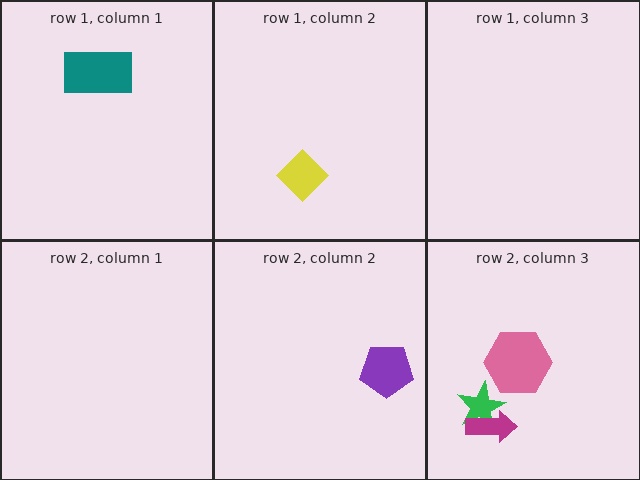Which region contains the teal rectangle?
The row 1, column 1 region.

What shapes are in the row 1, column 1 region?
The teal rectangle.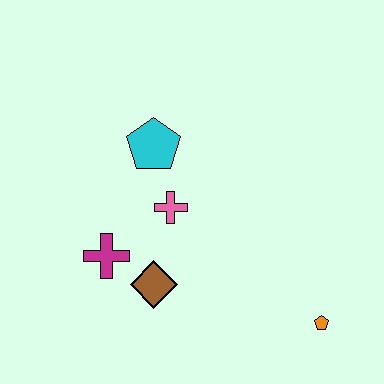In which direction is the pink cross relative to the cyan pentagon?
The pink cross is below the cyan pentagon.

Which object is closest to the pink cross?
The cyan pentagon is closest to the pink cross.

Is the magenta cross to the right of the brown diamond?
No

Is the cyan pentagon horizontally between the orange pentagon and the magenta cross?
Yes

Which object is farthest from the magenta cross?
The orange pentagon is farthest from the magenta cross.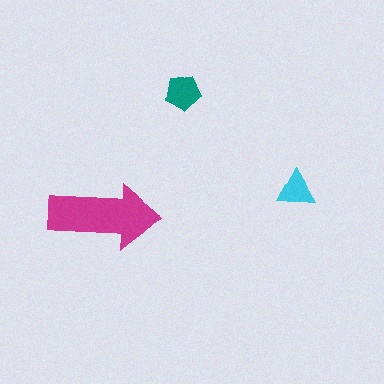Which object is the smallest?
The cyan triangle.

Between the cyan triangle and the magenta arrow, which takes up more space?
The magenta arrow.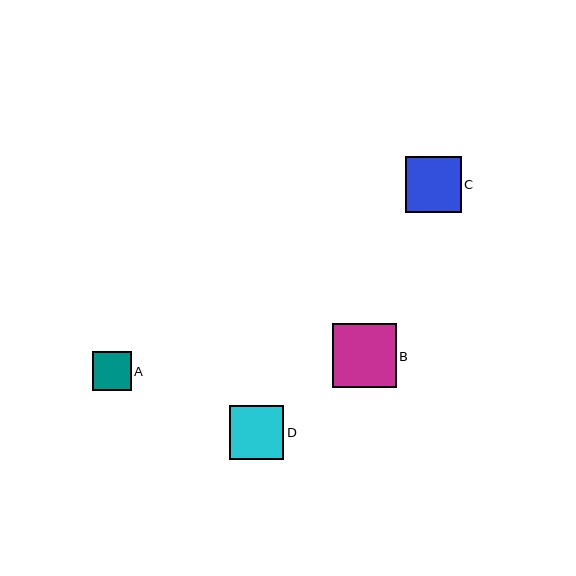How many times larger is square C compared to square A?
Square C is approximately 1.4 times the size of square A.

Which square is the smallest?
Square A is the smallest with a size of approximately 39 pixels.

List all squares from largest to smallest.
From largest to smallest: B, C, D, A.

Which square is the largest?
Square B is the largest with a size of approximately 63 pixels.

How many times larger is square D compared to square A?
Square D is approximately 1.4 times the size of square A.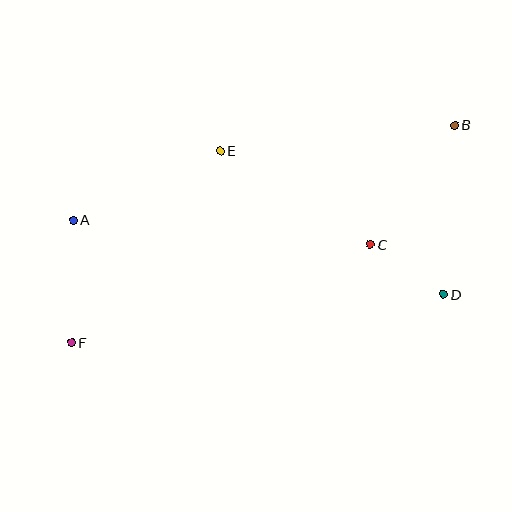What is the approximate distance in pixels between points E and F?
The distance between E and F is approximately 243 pixels.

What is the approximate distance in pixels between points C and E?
The distance between C and E is approximately 176 pixels.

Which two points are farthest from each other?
Points B and F are farthest from each other.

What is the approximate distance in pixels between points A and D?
The distance between A and D is approximately 377 pixels.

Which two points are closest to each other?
Points C and D are closest to each other.